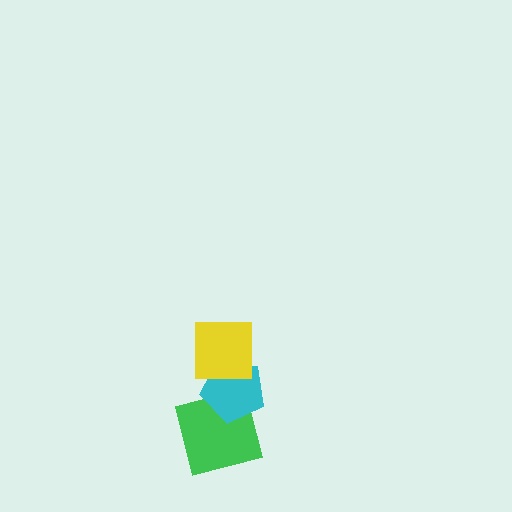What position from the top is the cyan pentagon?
The cyan pentagon is 2nd from the top.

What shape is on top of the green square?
The cyan pentagon is on top of the green square.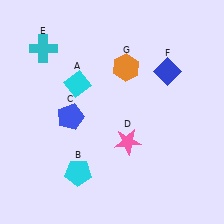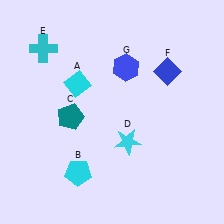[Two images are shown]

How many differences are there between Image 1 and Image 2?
There are 3 differences between the two images.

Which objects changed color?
C changed from blue to teal. D changed from pink to cyan. G changed from orange to blue.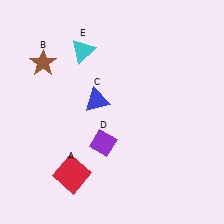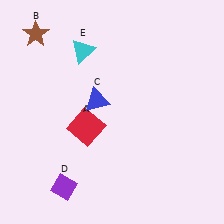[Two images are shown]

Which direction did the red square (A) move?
The red square (A) moved up.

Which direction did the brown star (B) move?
The brown star (B) moved up.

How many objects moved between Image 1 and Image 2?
3 objects moved between the two images.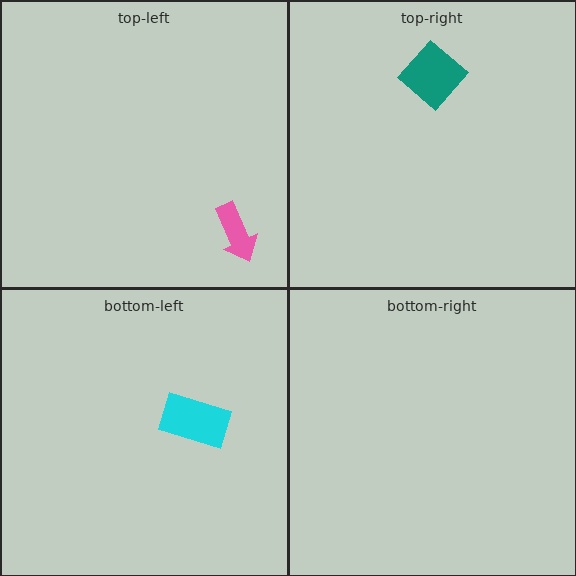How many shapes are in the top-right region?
1.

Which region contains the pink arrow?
The top-left region.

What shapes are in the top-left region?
The pink arrow.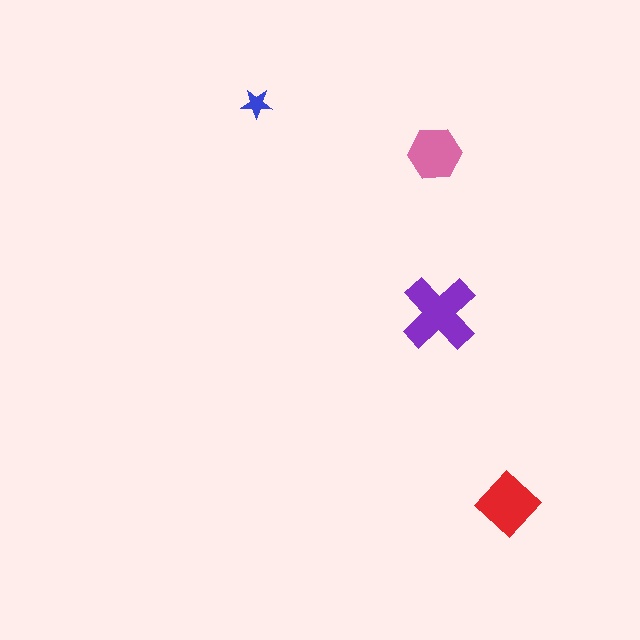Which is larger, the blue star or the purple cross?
The purple cross.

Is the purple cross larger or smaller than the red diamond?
Larger.